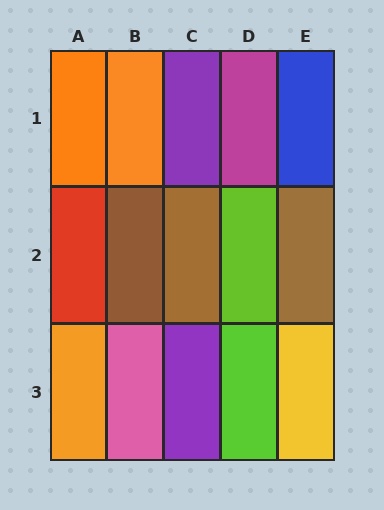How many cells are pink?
1 cell is pink.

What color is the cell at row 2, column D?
Lime.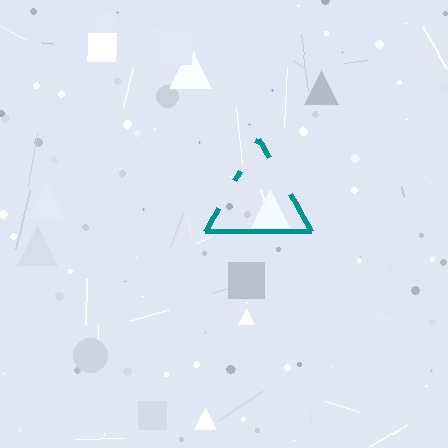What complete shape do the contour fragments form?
The contour fragments form a triangle.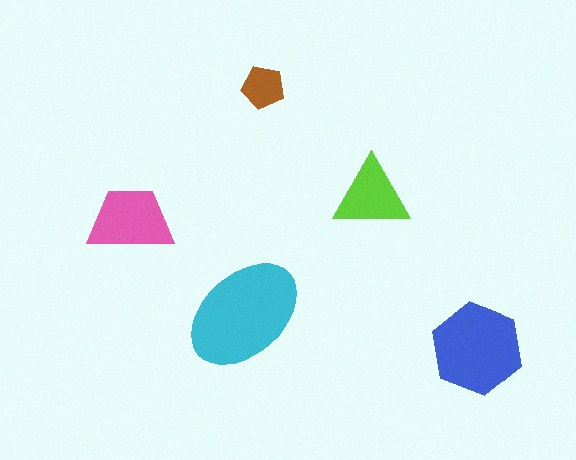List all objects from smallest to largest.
The brown pentagon, the lime triangle, the pink trapezoid, the blue hexagon, the cyan ellipse.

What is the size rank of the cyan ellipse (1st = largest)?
1st.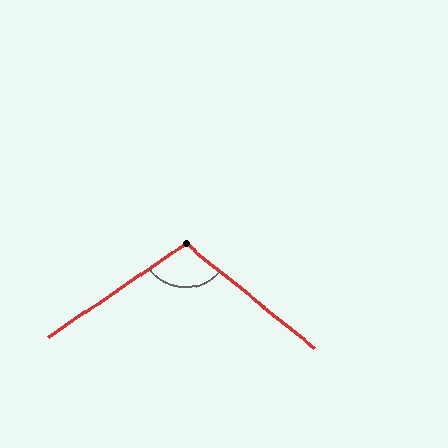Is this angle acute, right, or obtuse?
It is obtuse.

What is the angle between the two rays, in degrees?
Approximately 107 degrees.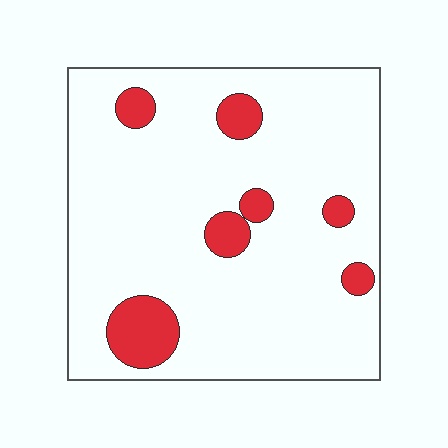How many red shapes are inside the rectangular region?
7.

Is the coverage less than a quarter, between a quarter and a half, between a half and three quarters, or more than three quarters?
Less than a quarter.